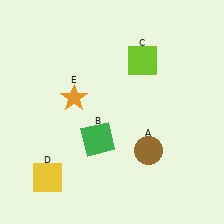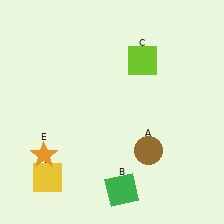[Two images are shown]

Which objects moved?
The objects that moved are: the green square (B), the orange star (E).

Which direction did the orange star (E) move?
The orange star (E) moved down.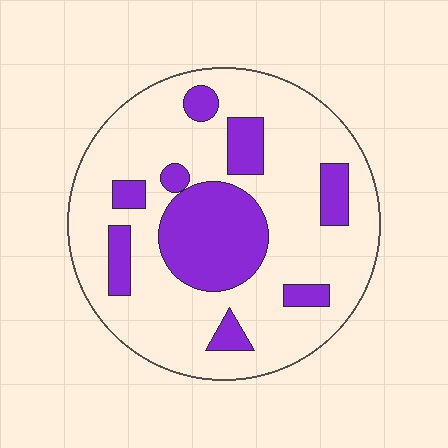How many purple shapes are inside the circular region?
9.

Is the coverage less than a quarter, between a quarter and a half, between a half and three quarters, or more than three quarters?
Between a quarter and a half.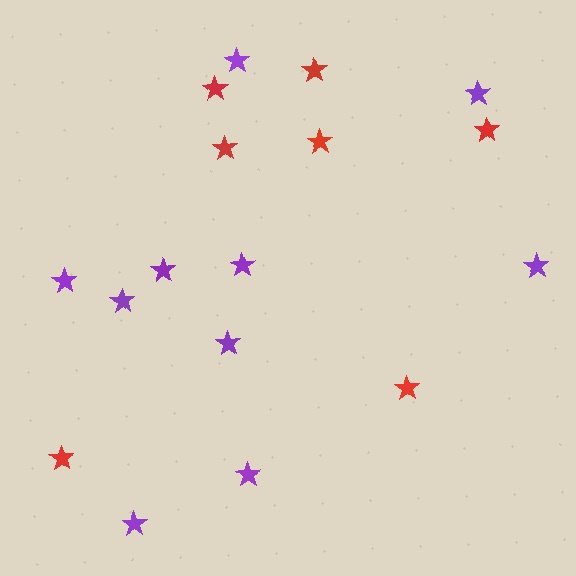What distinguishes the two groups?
There are 2 groups: one group of red stars (7) and one group of purple stars (10).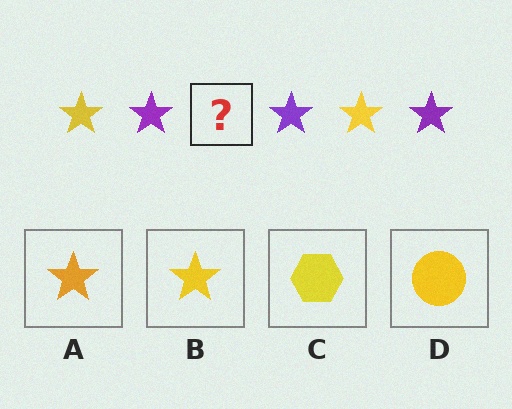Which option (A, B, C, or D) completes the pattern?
B.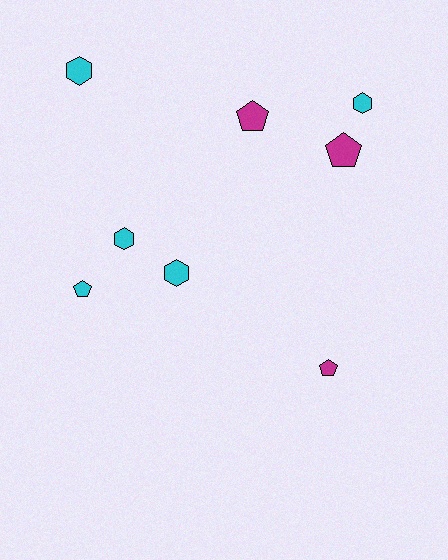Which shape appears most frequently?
Pentagon, with 4 objects.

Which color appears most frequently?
Cyan, with 5 objects.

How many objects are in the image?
There are 8 objects.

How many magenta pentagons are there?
There are 3 magenta pentagons.